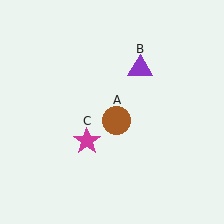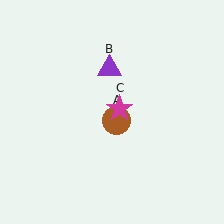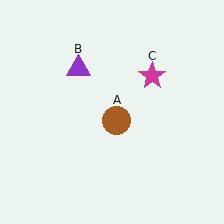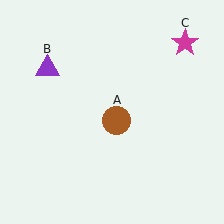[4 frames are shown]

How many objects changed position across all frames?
2 objects changed position: purple triangle (object B), magenta star (object C).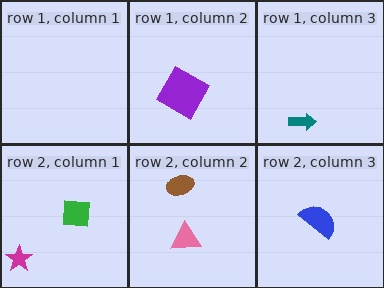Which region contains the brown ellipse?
The row 2, column 2 region.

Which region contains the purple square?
The row 1, column 2 region.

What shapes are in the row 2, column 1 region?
The magenta star, the green square.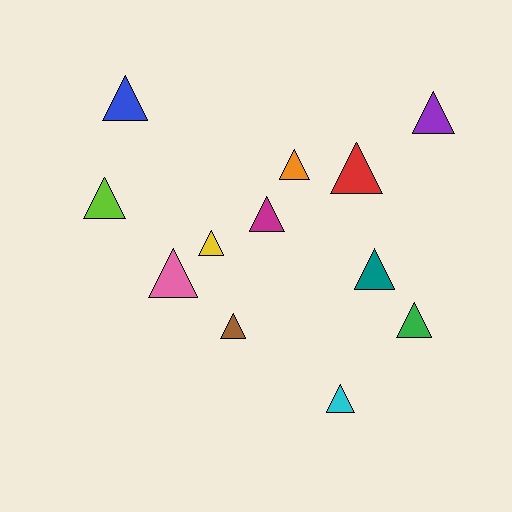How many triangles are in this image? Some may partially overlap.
There are 12 triangles.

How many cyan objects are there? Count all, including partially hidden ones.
There is 1 cyan object.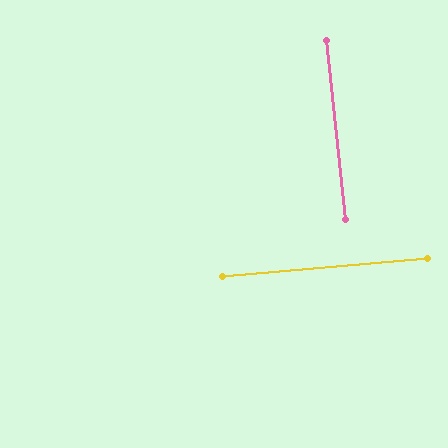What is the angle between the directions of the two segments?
Approximately 89 degrees.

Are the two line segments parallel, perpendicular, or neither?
Perpendicular — they meet at approximately 89°.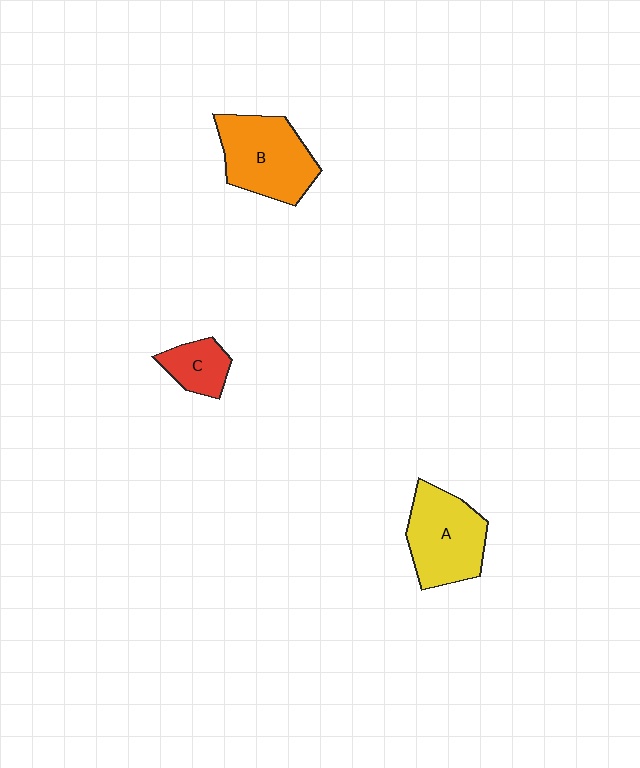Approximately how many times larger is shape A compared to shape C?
Approximately 2.1 times.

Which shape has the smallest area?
Shape C (red).